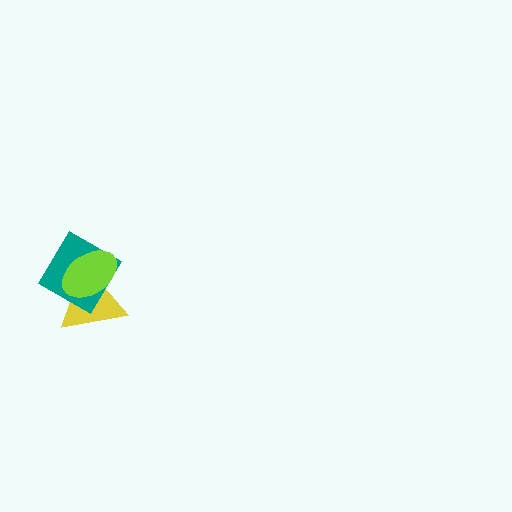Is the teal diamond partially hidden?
Yes, it is partially covered by another shape.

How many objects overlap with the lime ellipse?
2 objects overlap with the lime ellipse.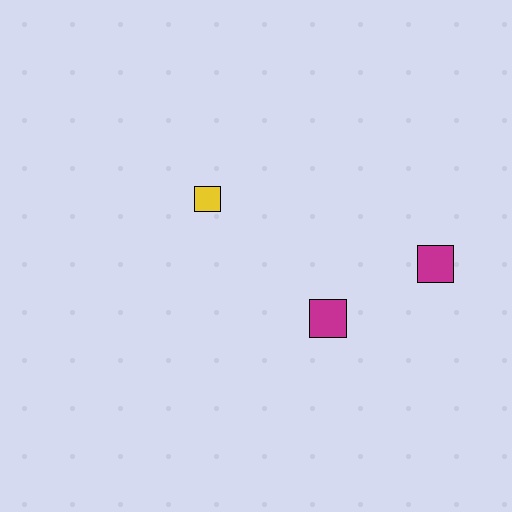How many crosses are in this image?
There are no crosses.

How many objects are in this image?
There are 3 objects.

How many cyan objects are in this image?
There are no cyan objects.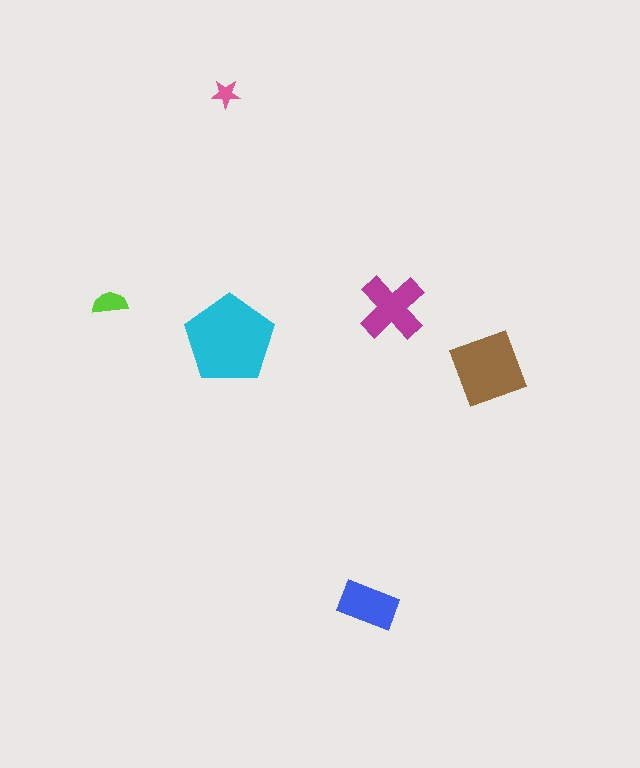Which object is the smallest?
The pink star.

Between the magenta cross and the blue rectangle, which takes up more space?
The magenta cross.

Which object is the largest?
The cyan pentagon.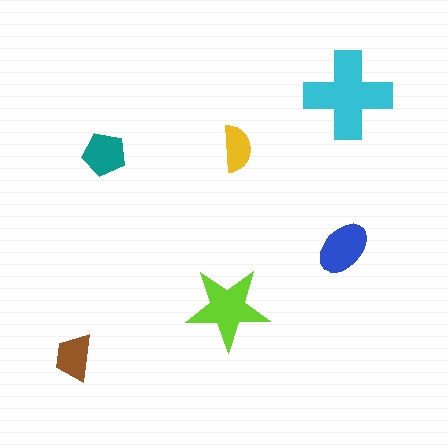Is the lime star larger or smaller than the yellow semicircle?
Larger.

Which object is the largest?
The cyan cross.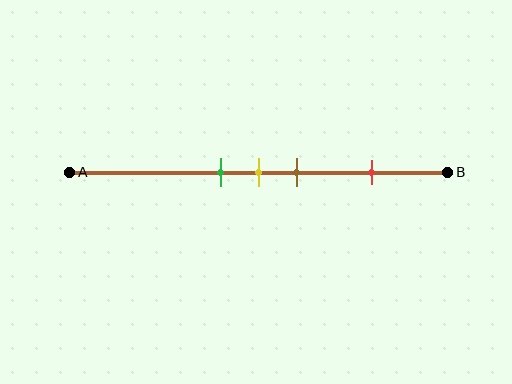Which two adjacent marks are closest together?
The green and yellow marks are the closest adjacent pair.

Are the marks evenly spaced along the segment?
No, the marks are not evenly spaced.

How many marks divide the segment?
There are 4 marks dividing the segment.